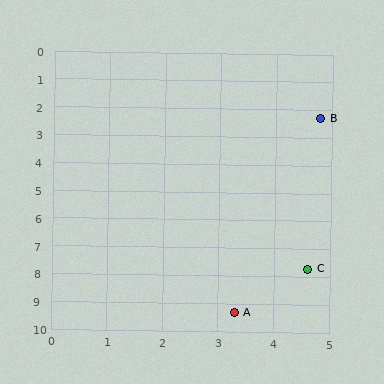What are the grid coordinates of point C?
Point C is at approximately (4.6, 7.7).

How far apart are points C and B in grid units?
Points C and B are about 5.4 grid units apart.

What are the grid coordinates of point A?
Point A is at approximately (3.3, 9.3).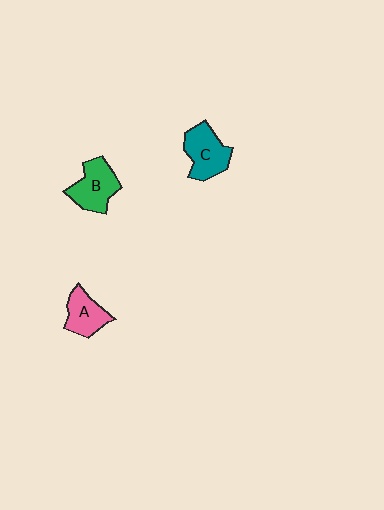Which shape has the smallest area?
Shape A (pink).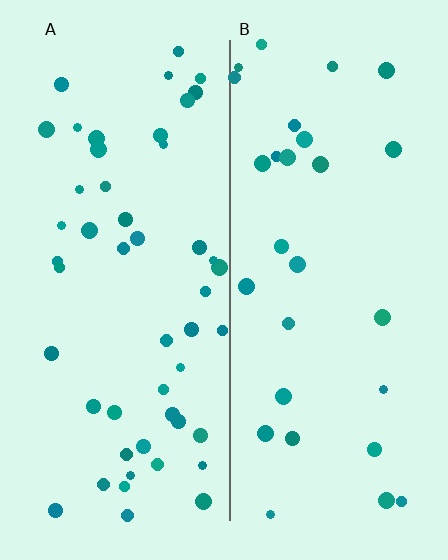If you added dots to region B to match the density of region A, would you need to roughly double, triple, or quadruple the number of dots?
Approximately double.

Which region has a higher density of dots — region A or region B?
A (the left).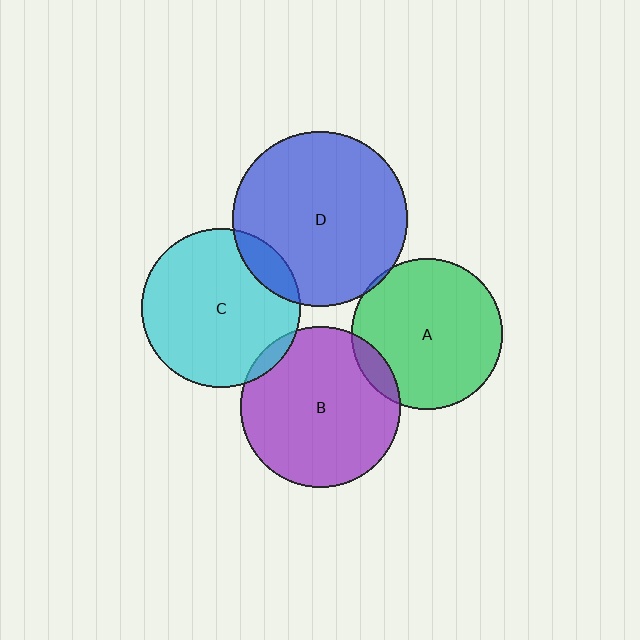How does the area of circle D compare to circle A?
Approximately 1.3 times.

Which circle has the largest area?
Circle D (blue).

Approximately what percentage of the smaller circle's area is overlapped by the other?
Approximately 10%.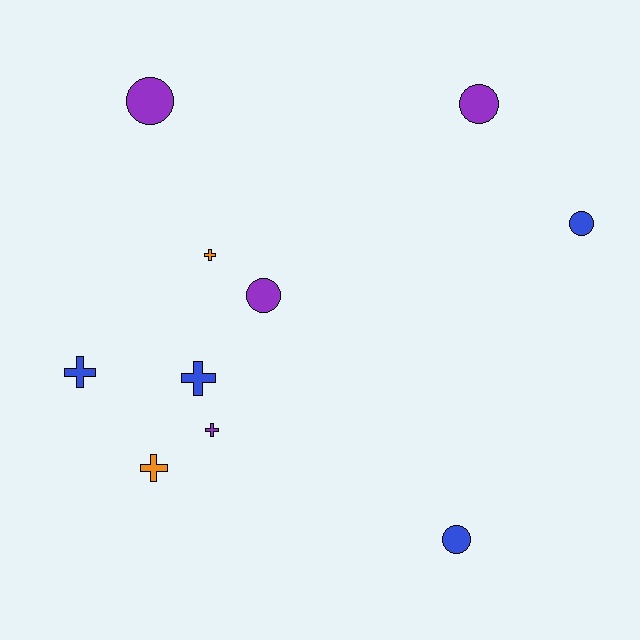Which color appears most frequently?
Purple, with 4 objects.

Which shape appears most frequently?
Cross, with 5 objects.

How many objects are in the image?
There are 10 objects.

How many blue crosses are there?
There are 2 blue crosses.